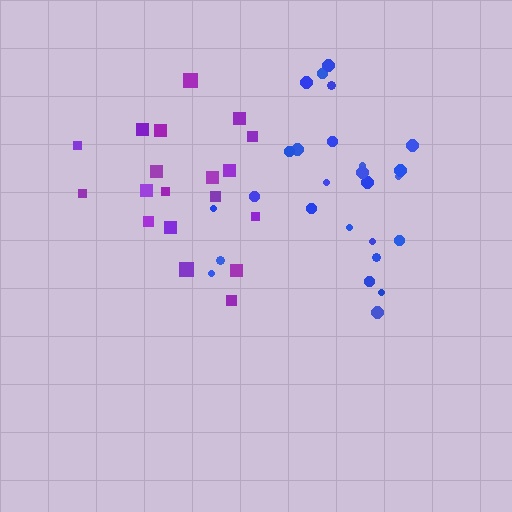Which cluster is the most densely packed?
Blue.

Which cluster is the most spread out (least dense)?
Purple.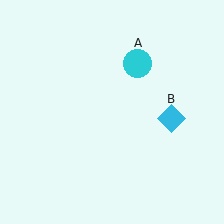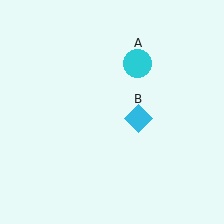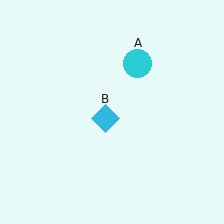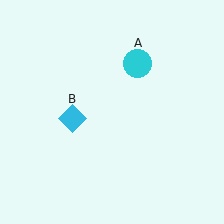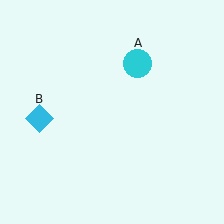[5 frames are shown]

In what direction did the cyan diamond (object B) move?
The cyan diamond (object B) moved left.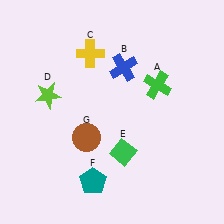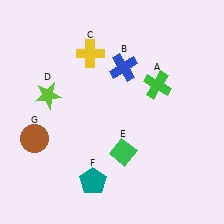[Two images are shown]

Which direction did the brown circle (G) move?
The brown circle (G) moved left.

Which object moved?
The brown circle (G) moved left.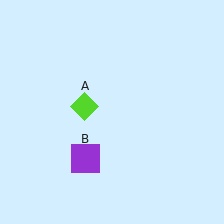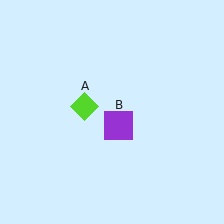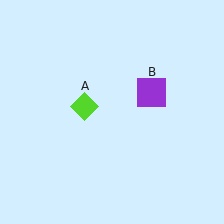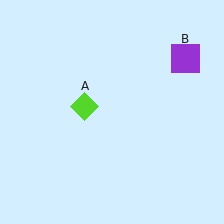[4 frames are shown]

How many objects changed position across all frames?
1 object changed position: purple square (object B).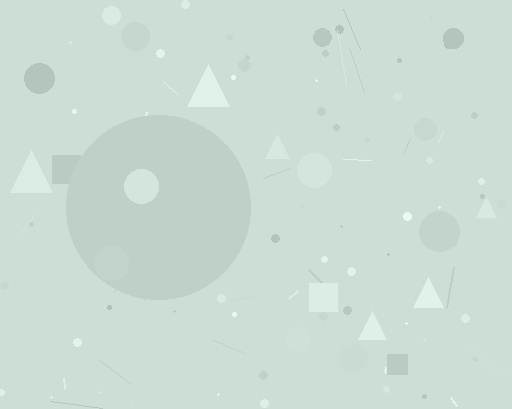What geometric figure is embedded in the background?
A circle is embedded in the background.